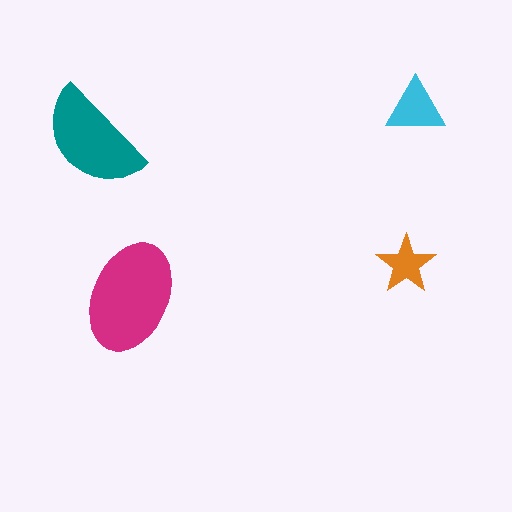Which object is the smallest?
The orange star.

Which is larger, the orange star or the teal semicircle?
The teal semicircle.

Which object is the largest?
The magenta ellipse.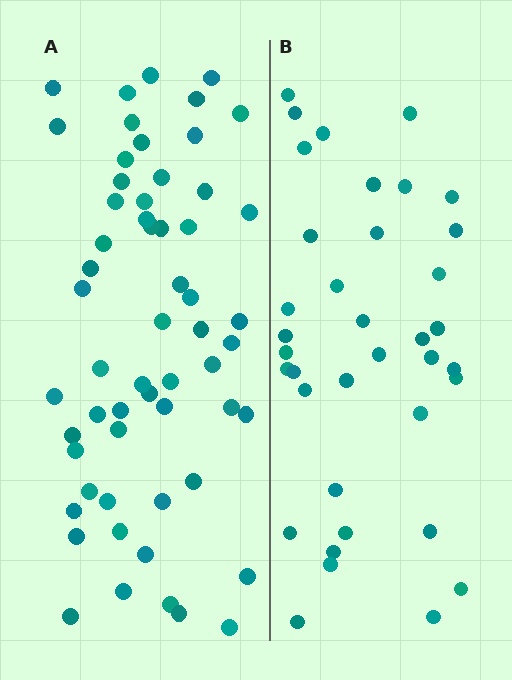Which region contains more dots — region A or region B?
Region A (the left region) has more dots.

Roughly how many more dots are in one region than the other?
Region A has approximately 20 more dots than region B.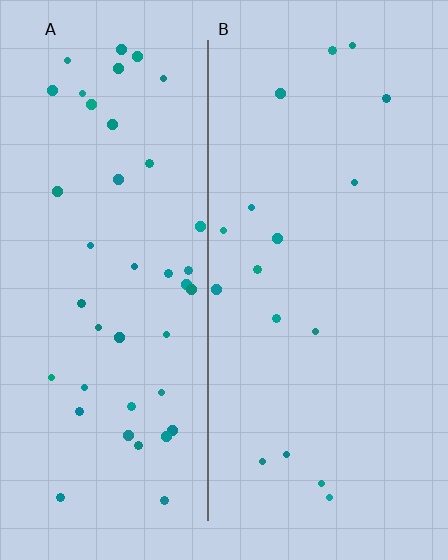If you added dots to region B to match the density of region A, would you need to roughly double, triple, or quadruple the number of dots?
Approximately triple.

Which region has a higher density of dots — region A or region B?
A (the left).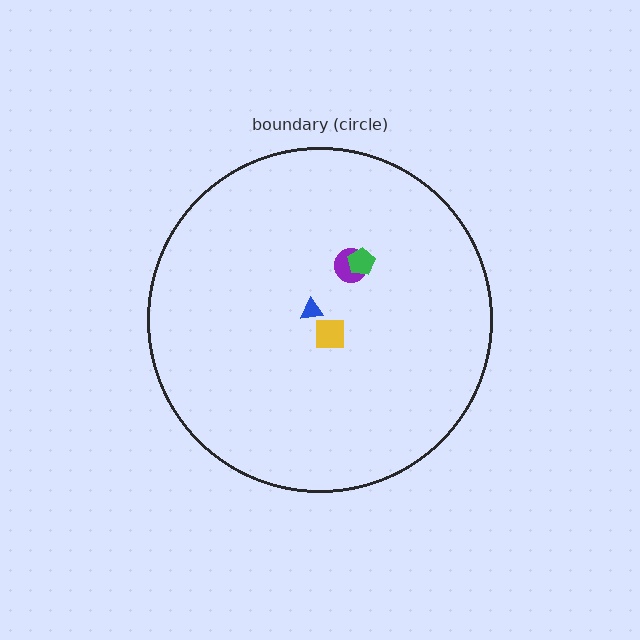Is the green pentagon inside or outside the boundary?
Inside.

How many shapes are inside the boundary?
4 inside, 0 outside.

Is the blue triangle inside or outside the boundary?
Inside.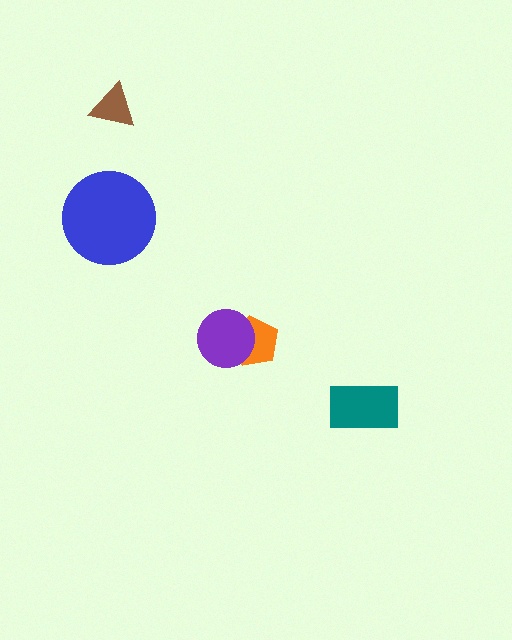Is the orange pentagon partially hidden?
Yes, it is partially covered by another shape.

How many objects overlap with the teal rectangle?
0 objects overlap with the teal rectangle.